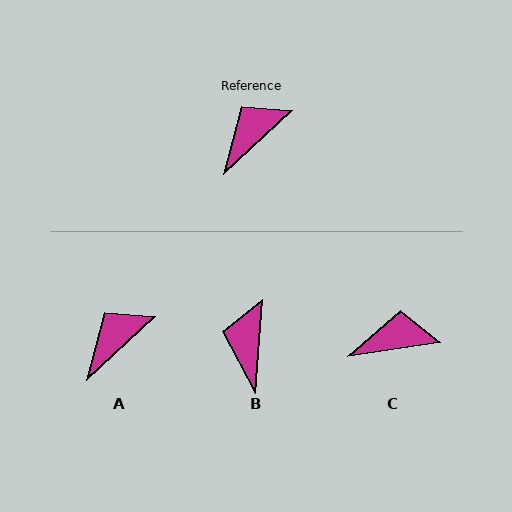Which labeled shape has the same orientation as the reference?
A.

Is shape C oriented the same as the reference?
No, it is off by about 34 degrees.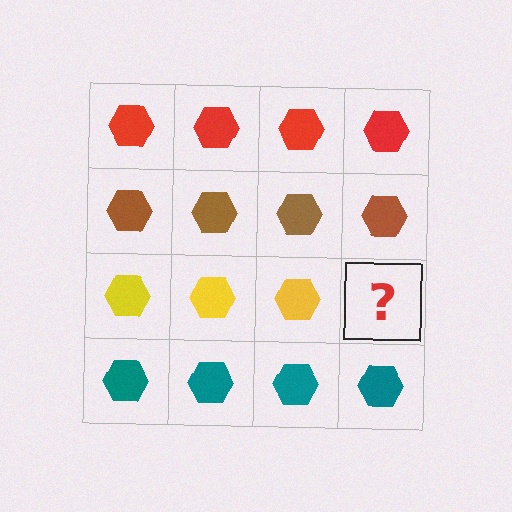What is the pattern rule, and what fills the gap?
The rule is that each row has a consistent color. The gap should be filled with a yellow hexagon.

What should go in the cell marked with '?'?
The missing cell should contain a yellow hexagon.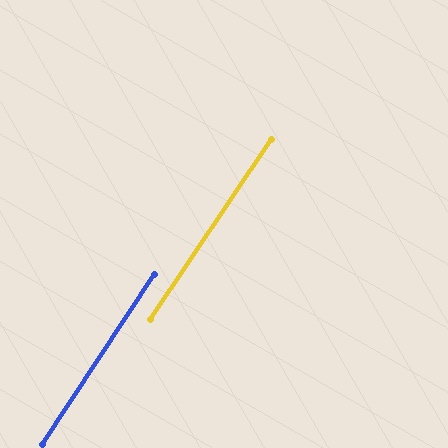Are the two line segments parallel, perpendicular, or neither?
Parallel — their directions differ by only 0.4°.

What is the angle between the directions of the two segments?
Approximately 0 degrees.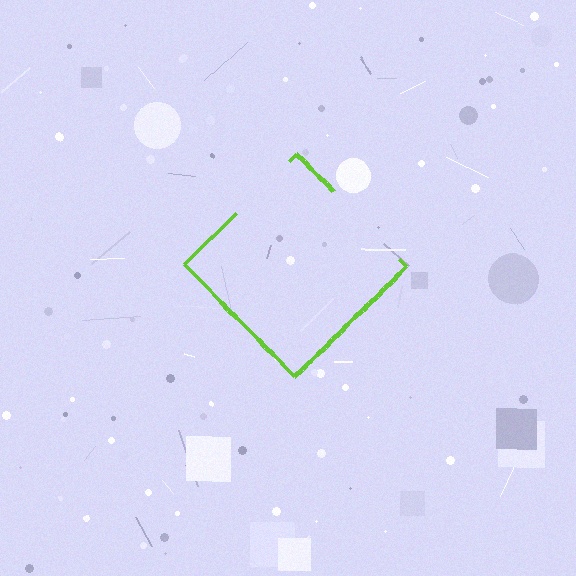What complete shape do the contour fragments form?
The contour fragments form a diamond.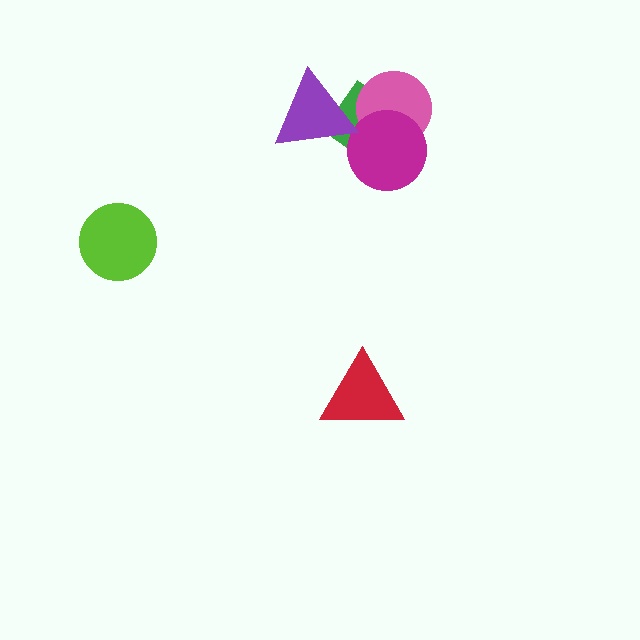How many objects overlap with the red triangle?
0 objects overlap with the red triangle.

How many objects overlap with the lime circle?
0 objects overlap with the lime circle.